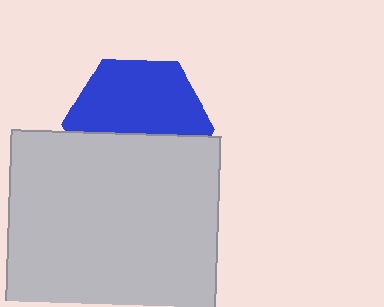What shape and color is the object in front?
The object in front is a light gray square.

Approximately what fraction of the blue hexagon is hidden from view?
Roughly 43% of the blue hexagon is hidden behind the light gray square.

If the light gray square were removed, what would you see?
You would see the complete blue hexagon.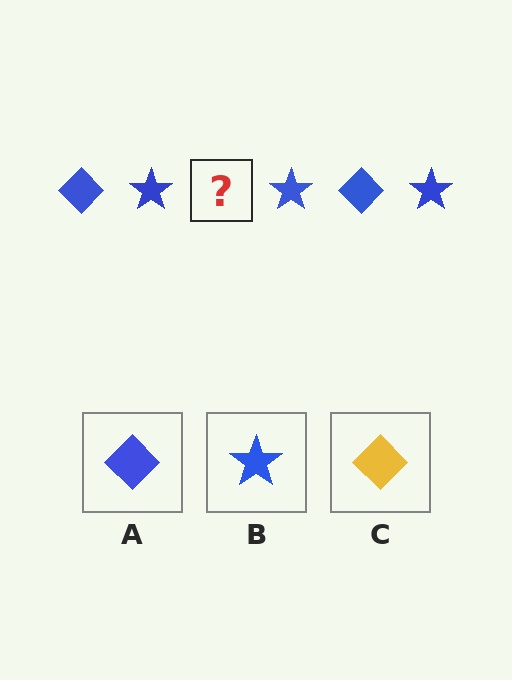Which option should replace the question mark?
Option A.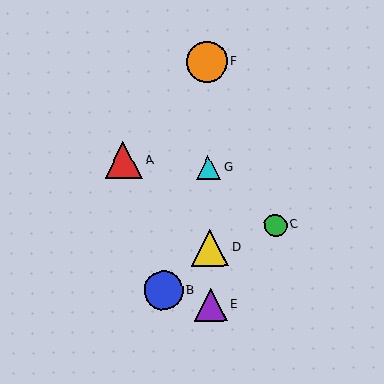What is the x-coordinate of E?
Object E is at x≈211.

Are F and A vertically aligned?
No, F is at x≈207 and A is at x≈123.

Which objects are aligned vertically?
Objects D, E, F, G are aligned vertically.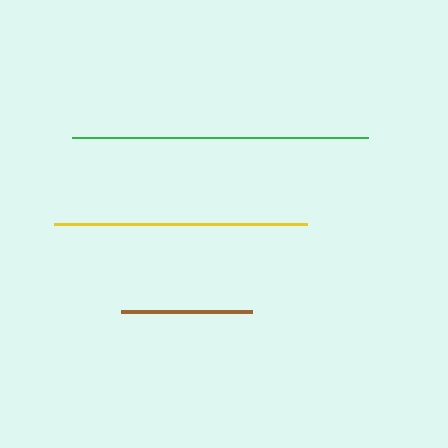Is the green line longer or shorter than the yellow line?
The green line is longer than the yellow line.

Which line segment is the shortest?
The brown line is the shortest at approximately 131 pixels.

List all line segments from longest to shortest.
From longest to shortest: green, yellow, brown.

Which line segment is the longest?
The green line is the longest at approximately 296 pixels.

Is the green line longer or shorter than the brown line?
The green line is longer than the brown line.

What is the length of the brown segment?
The brown segment is approximately 131 pixels long.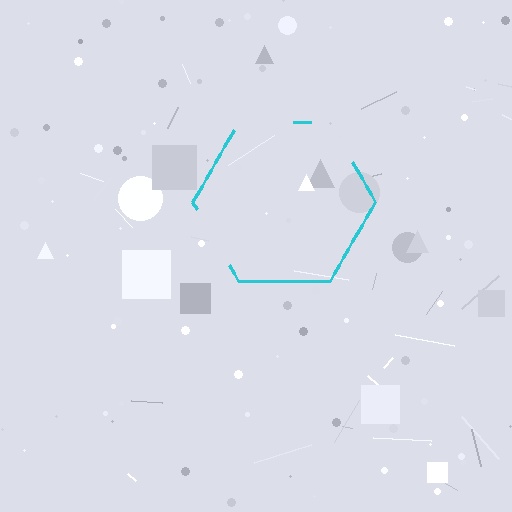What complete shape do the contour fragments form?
The contour fragments form a hexagon.